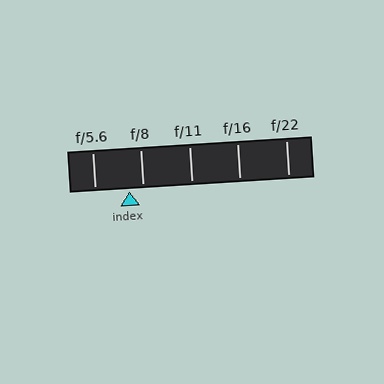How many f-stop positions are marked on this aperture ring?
There are 5 f-stop positions marked.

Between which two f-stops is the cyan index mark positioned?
The index mark is between f/5.6 and f/8.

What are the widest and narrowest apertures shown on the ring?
The widest aperture shown is f/5.6 and the narrowest is f/22.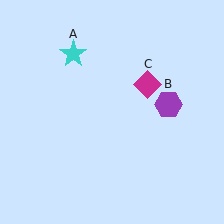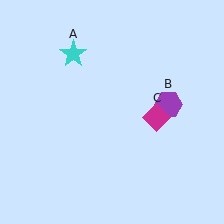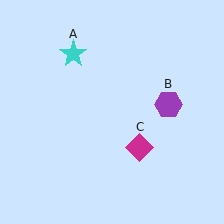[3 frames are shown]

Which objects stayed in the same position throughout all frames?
Cyan star (object A) and purple hexagon (object B) remained stationary.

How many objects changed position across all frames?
1 object changed position: magenta diamond (object C).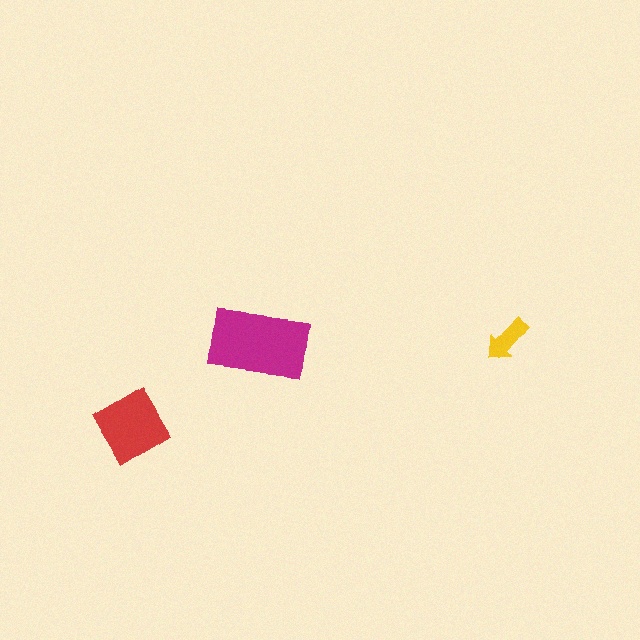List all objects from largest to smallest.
The magenta rectangle, the red diamond, the yellow arrow.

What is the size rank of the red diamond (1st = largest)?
2nd.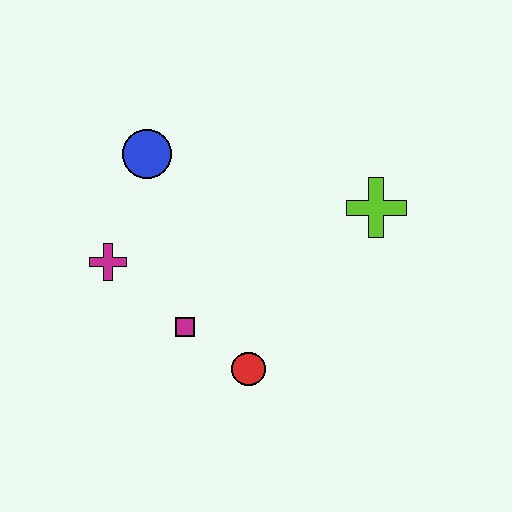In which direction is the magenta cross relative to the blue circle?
The magenta cross is below the blue circle.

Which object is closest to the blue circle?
The magenta cross is closest to the blue circle.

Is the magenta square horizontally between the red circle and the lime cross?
No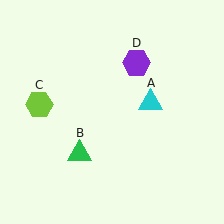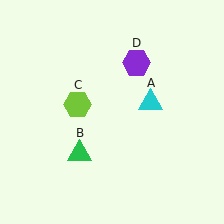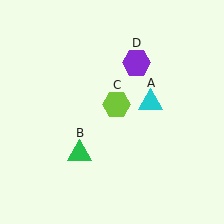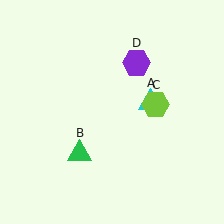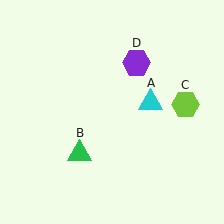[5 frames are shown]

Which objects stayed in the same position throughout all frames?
Cyan triangle (object A) and green triangle (object B) and purple hexagon (object D) remained stationary.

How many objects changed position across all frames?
1 object changed position: lime hexagon (object C).